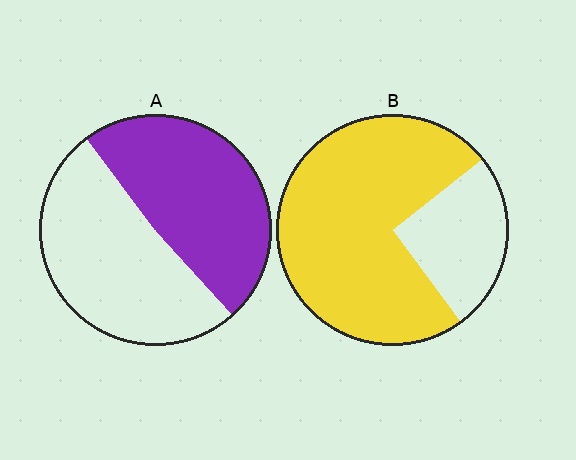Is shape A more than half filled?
Roughly half.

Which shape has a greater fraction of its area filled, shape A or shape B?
Shape B.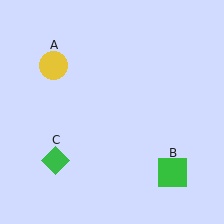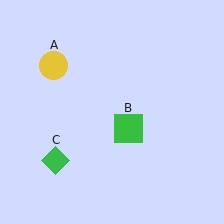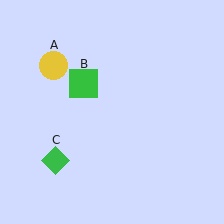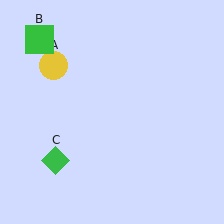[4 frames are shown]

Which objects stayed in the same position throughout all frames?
Yellow circle (object A) and green diamond (object C) remained stationary.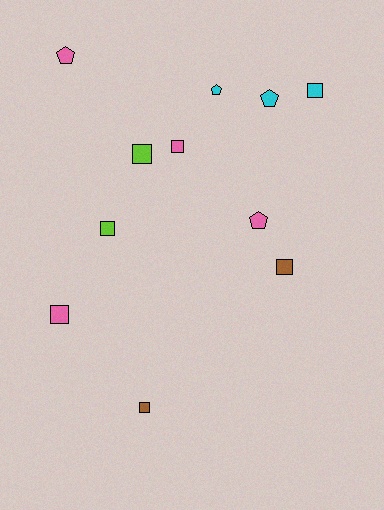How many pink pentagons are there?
There are 2 pink pentagons.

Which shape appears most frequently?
Square, with 7 objects.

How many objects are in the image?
There are 11 objects.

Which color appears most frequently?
Pink, with 4 objects.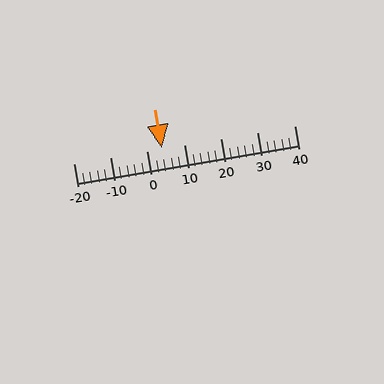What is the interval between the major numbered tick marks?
The major tick marks are spaced 10 units apart.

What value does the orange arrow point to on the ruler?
The orange arrow points to approximately 4.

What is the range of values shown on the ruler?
The ruler shows values from -20 to 40.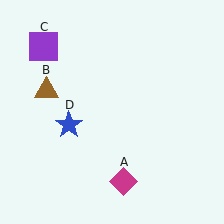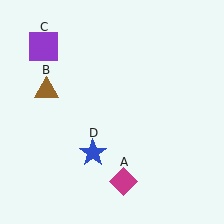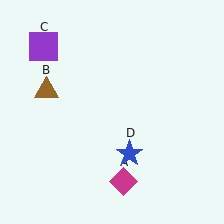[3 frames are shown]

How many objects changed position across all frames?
1 object changed position: blue star (object D).